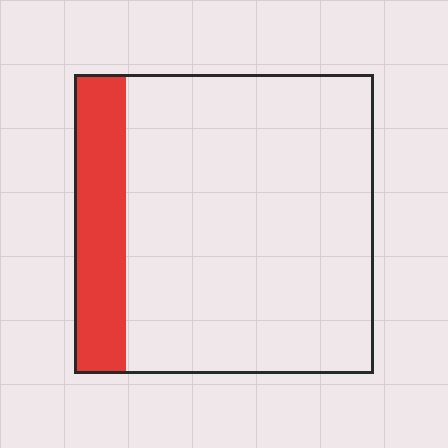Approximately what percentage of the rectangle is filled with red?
Approximately 15%.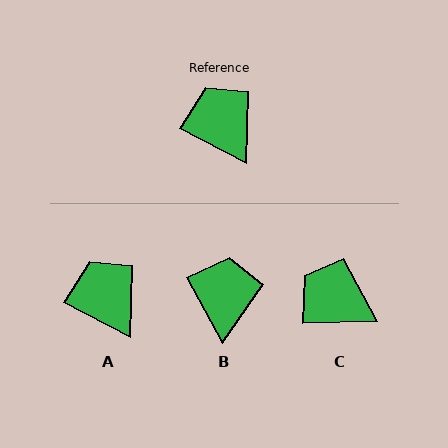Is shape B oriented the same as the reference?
No, it is off by about 34 degrees.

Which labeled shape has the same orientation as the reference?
A.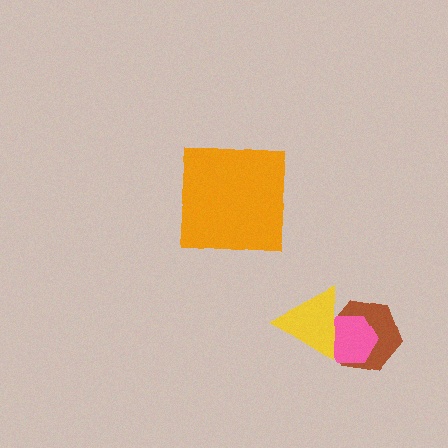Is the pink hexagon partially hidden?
Yes, it is partially covered by another shape.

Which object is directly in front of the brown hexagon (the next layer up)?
The pink hexagon is directly in front of the brown hexagon.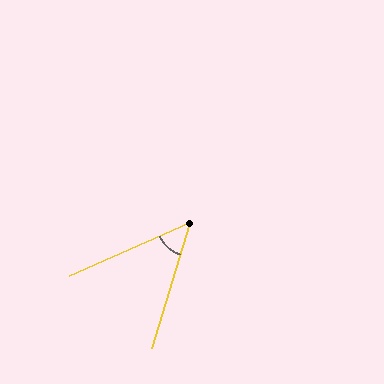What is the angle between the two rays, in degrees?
Approximately 49 degrees.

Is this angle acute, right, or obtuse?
It is acute.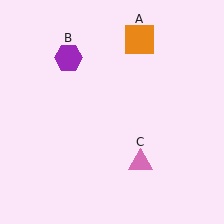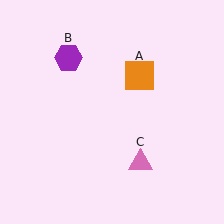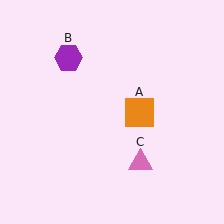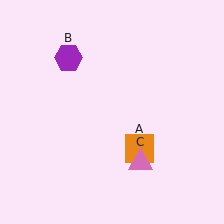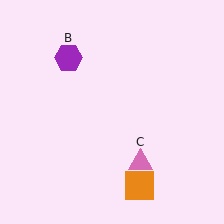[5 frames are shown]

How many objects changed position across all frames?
1 object changed position: orange square (object A).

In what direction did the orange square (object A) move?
The orange square (object A) moved down.